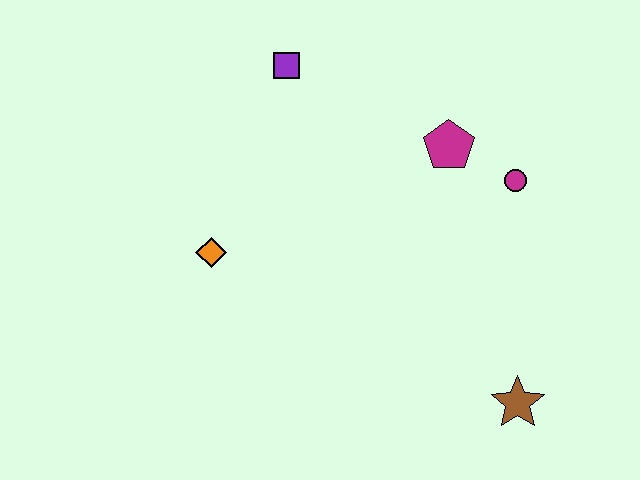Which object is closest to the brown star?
The magenta circle is closest to the brown star.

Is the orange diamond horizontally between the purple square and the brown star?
No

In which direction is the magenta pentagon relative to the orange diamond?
The magenta pentagon is to the right of the orange diamond.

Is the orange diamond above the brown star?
Yes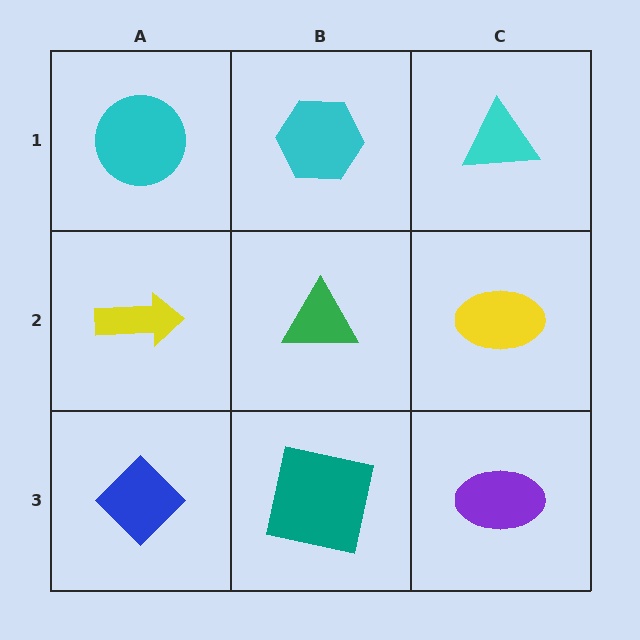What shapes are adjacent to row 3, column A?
A yellow arrow (row 2, column A), a teal square (row 3, column B).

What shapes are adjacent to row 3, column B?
A green triangle (row 2, column B), a blue diamond (row 3, column A), a purple ellipse (row 3, column C).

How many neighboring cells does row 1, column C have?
2.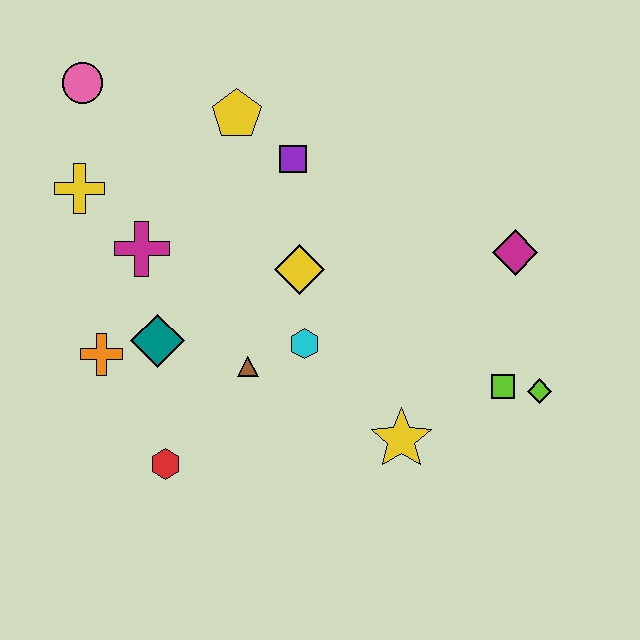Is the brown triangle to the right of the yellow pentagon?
Yes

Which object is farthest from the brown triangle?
The pink circle is farthest from the brown triangle.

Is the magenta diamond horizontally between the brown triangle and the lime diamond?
Yes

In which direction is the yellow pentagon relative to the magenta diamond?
The yellow pentagon is to the left of the magenta diamond.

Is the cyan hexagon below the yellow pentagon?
Yes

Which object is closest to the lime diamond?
The lime square is closest to the lime diamond.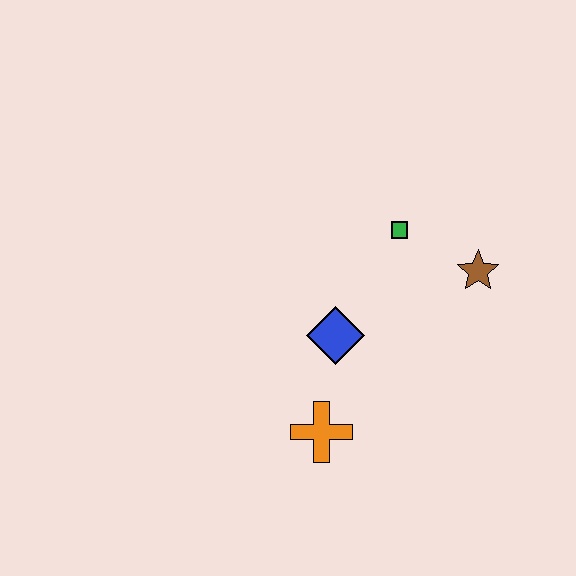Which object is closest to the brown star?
The green square is closest to the brown star.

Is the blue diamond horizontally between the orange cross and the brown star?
Yes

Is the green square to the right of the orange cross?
Yes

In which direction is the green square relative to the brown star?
The green square is to the left of the brown star.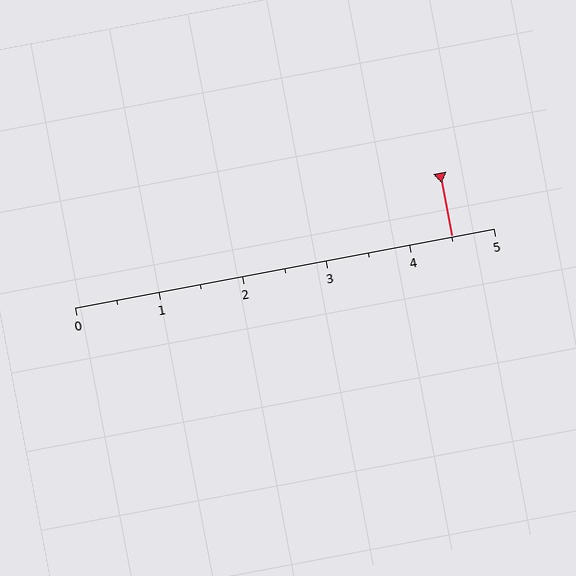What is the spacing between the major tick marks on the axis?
The major ticks are spaced 1 apart.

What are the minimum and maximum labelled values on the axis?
The axis runs from 0 to 5.